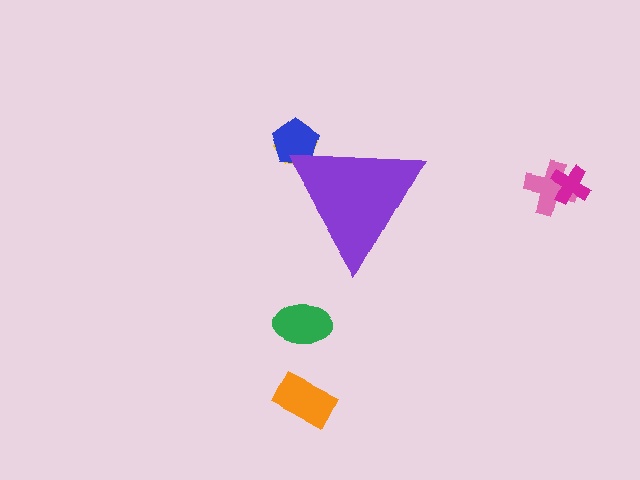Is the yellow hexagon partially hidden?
Yes, the yellow hexagon is partially hidden behind the purple triangle.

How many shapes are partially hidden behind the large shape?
2 shapes are partially hidden.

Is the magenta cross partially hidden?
No, the magenta cross is fully visible.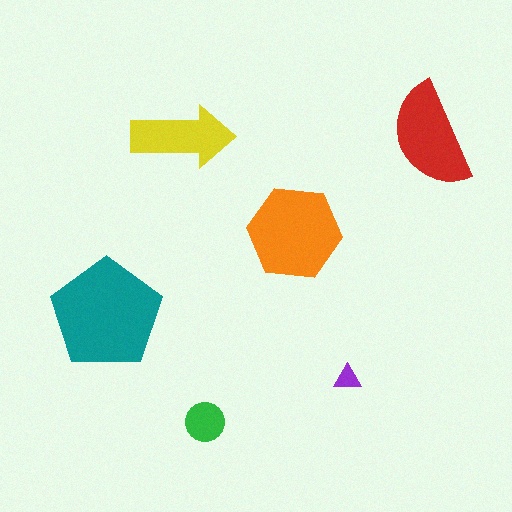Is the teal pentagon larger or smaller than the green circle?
Larger.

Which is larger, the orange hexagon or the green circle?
The orange hexagon.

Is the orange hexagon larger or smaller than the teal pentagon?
Smaller.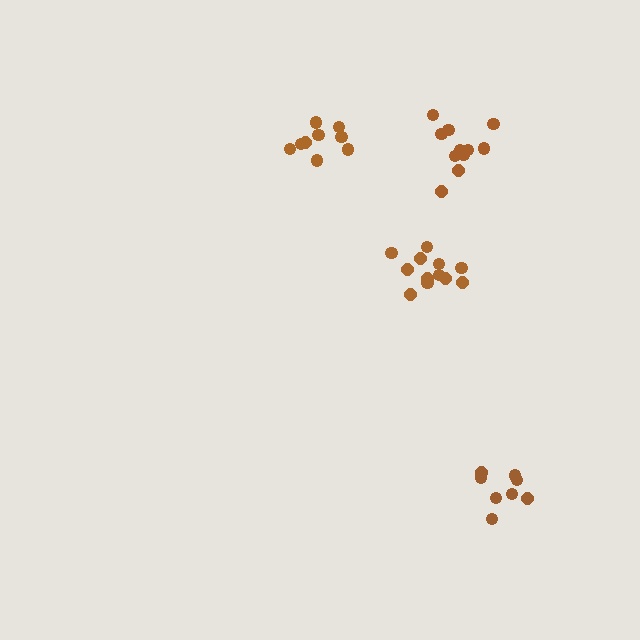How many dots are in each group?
Group 1: 9 dots, Group 2: 11 dots, Group 3: 12 dots, Group 4: 8 dots (40 total).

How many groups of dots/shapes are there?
There are 4 groups.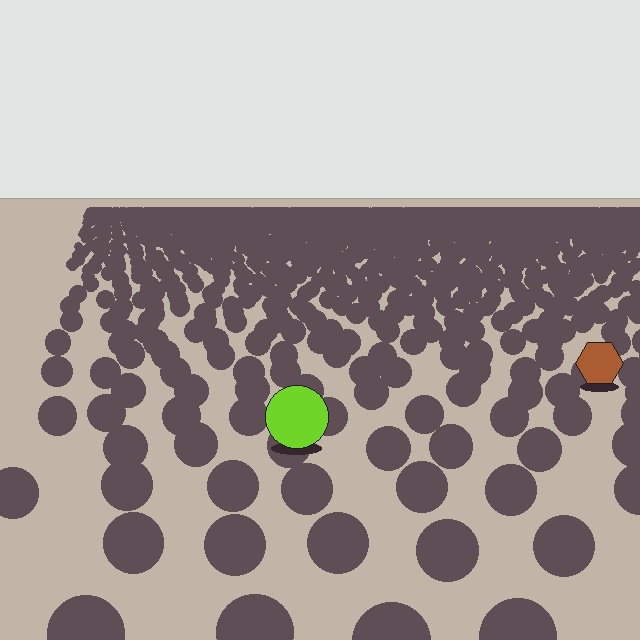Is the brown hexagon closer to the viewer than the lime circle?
No. The lime circle is closer — you can tell from the texture gradient: the ground texture is coarser near it.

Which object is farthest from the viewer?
The brown hexagon is farthest from the viewer. It appears smaller and the ground texture around it is denser.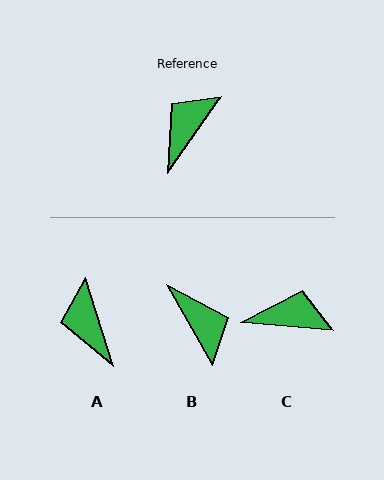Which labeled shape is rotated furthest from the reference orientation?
B, about 115 degrees away.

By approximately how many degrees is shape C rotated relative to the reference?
Approximately 60 degrees clockwise.